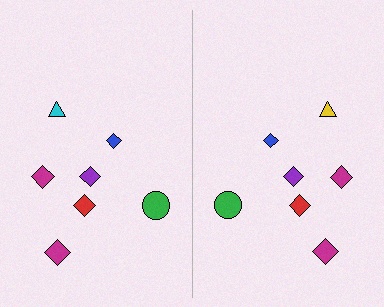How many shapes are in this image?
There are 14 shapes in this image.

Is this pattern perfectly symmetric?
No, the pattern is not perfectly symmetric. The yellow triangle on the right side breaks the symmetry — its mirror counterpart is cyan.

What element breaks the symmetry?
The yellow triangle on the right side breaks the symmetry — its mirror counterpart is cyan.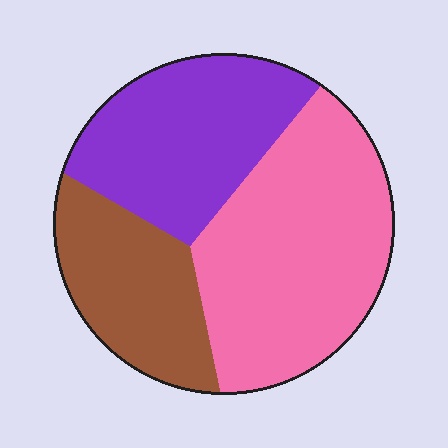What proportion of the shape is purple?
Purple covers roughly 30% of the shape.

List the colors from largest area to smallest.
From largest to smallest: pink, purple, brown.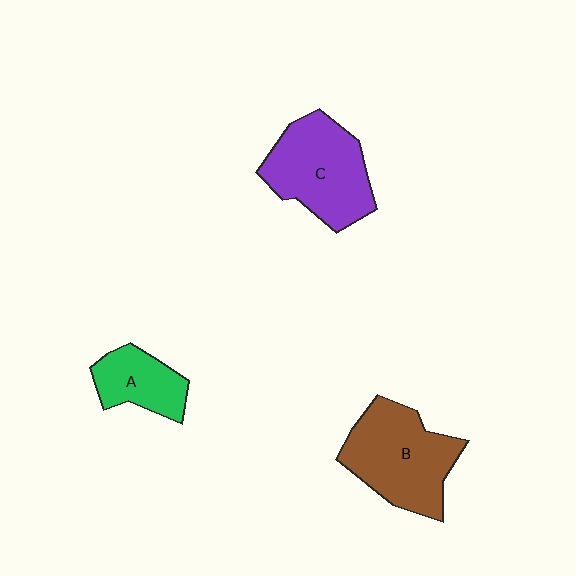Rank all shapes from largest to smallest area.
From largest to smallest: B (brown), C (purple), A (green).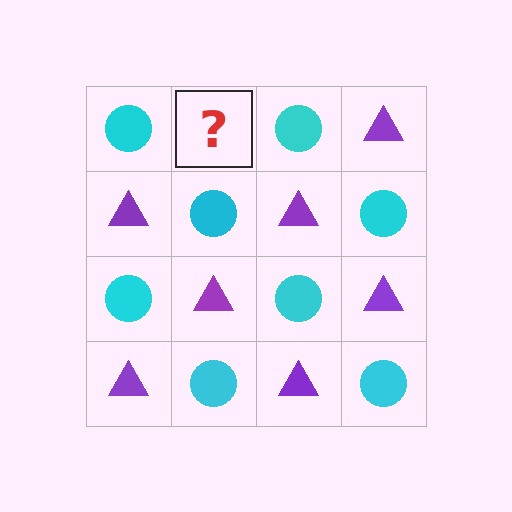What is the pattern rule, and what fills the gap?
The rule is that it alternates cyan circle and purple triangle in a checkerboard pattern. The gap should be filled with a purple triangle.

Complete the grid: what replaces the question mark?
The question mark should be replaced with a purple triangle.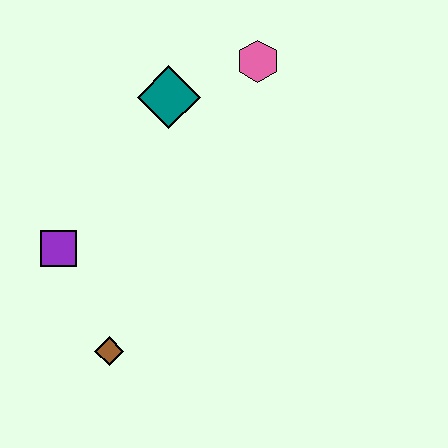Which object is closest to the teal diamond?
The pink hexagon is closest to the teal diamond.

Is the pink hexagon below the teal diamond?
No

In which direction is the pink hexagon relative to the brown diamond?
The pink hexagon is above the brown diamond.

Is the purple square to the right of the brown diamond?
No